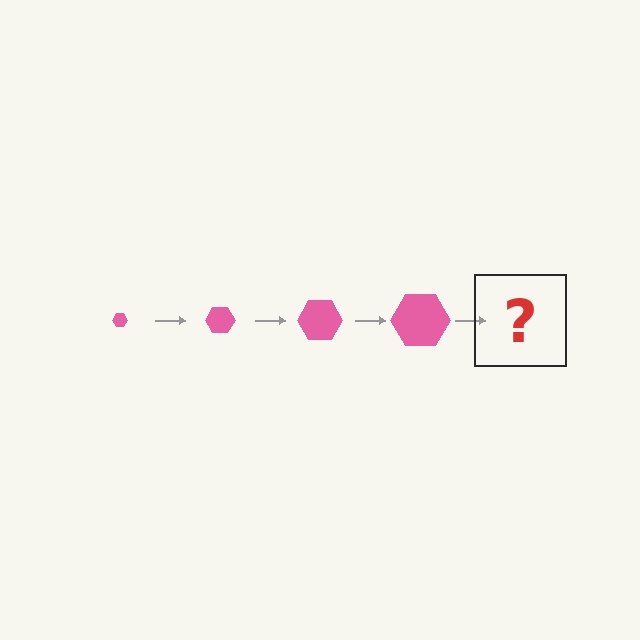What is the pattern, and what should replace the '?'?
The pattern is that the hexagon gets progressively larger each step. The '?' should be a pink hexagon, larger than the previous one.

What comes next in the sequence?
The next element should be a pink hexagon, larger than the previous one.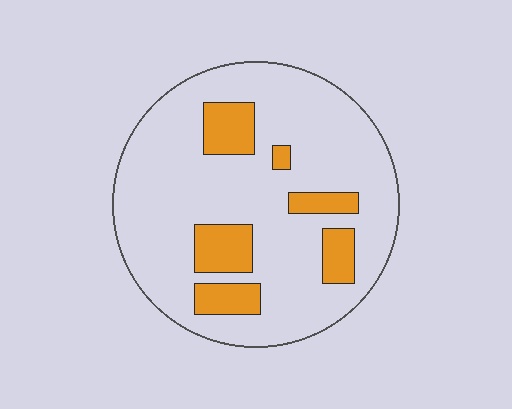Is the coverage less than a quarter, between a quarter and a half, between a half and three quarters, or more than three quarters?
Less than a quarter.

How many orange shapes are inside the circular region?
6.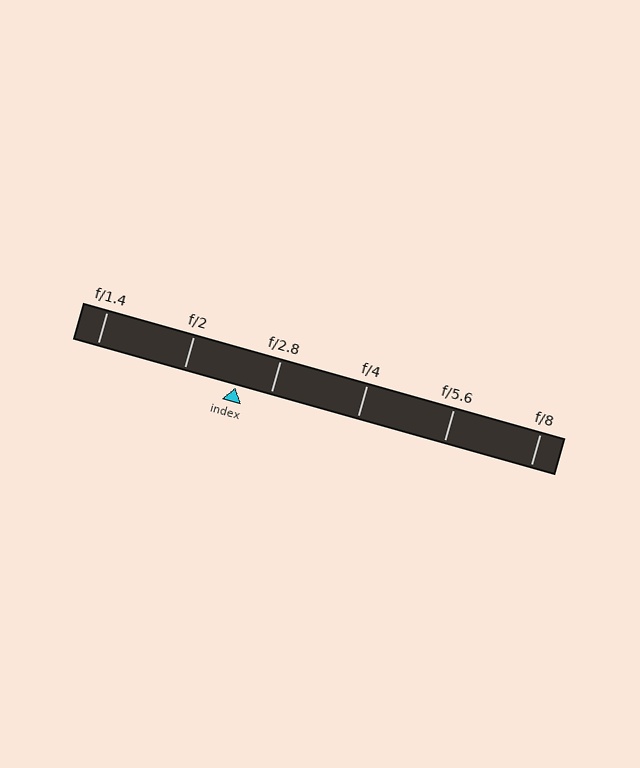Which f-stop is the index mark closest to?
The index mark is closest to f/2.8.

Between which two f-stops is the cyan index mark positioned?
The index mark is between f/2 and f/2.8.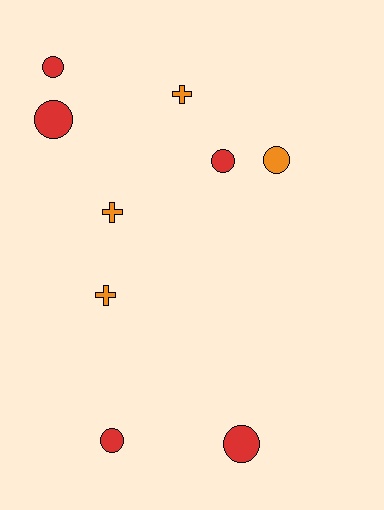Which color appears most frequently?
Red, with 5 objects.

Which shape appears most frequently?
Circle, with 6 objects.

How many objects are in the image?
There are 9 objects.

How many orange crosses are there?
There are 3 orange crosses.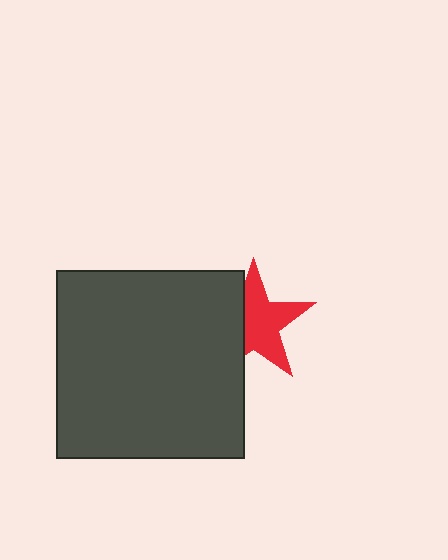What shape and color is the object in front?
The object in front is a dark gray square.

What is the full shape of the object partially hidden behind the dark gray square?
The partially hidden object is a red star.